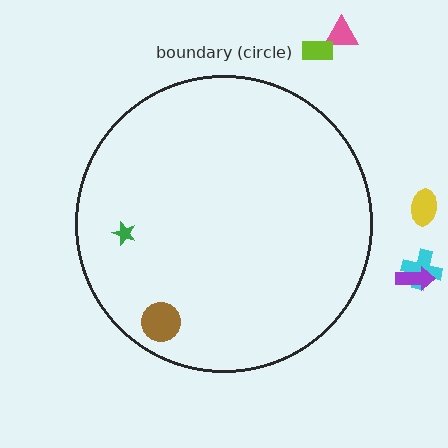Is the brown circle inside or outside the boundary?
Inside.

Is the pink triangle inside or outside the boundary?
Outside.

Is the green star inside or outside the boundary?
Inside.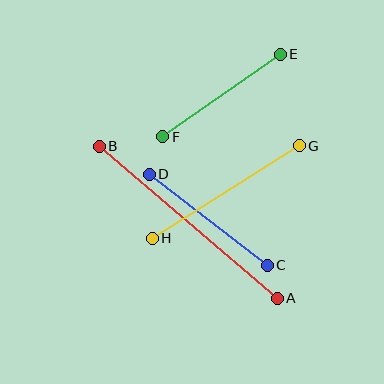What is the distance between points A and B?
The distance is approximately 234 pixels.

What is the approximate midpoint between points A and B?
The midpoint is at approximately (188, 222) pixels.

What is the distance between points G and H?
The distance is approximately 174 pixels.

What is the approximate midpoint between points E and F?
The midpoint is at approximately (221, 95) pixels.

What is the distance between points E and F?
The distance is approximately 143 pixels.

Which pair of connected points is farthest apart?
Points A and B are farthest apart.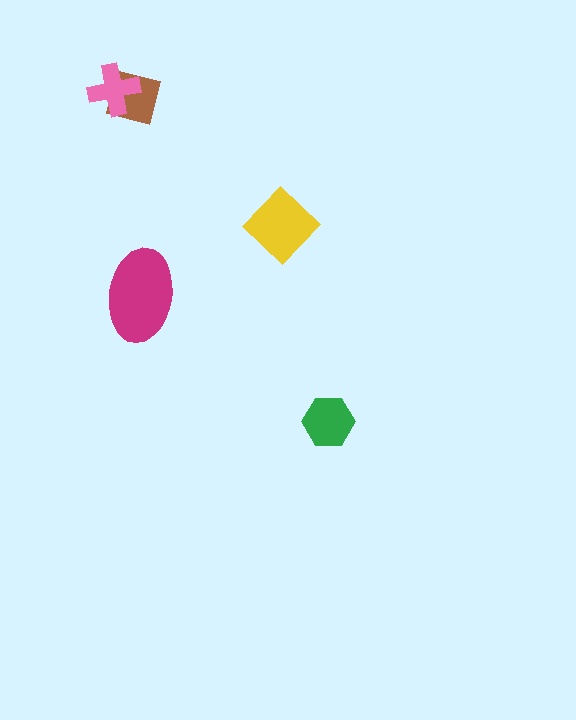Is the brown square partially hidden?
Yes, it is partially covered by another shape.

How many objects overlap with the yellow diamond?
0 objects overlap with the yellow diamond.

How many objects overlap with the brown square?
1 object overlaps with the brown square.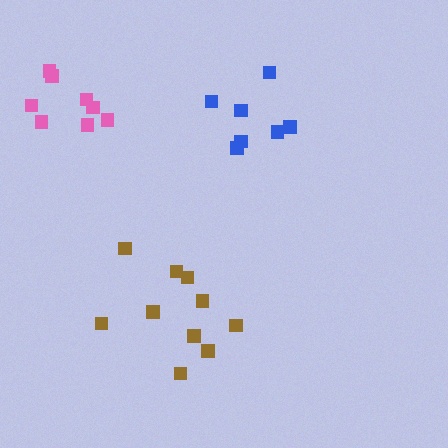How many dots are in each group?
Group 1: 8 dots, Group 2: 7 dots, Group 3: 10 dots (25 total).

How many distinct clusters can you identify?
There are 3 distinct clusters.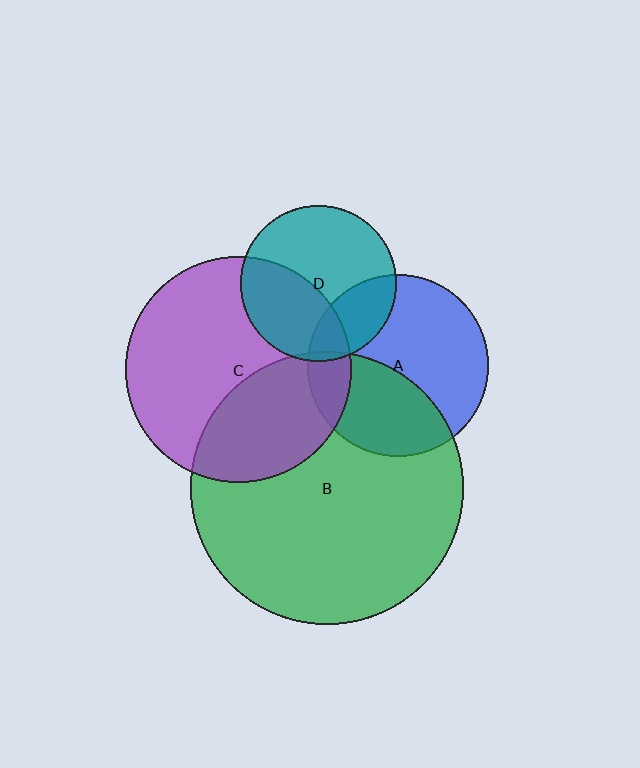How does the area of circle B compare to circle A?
Approximately 2.3 times.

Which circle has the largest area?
Circle B (green).